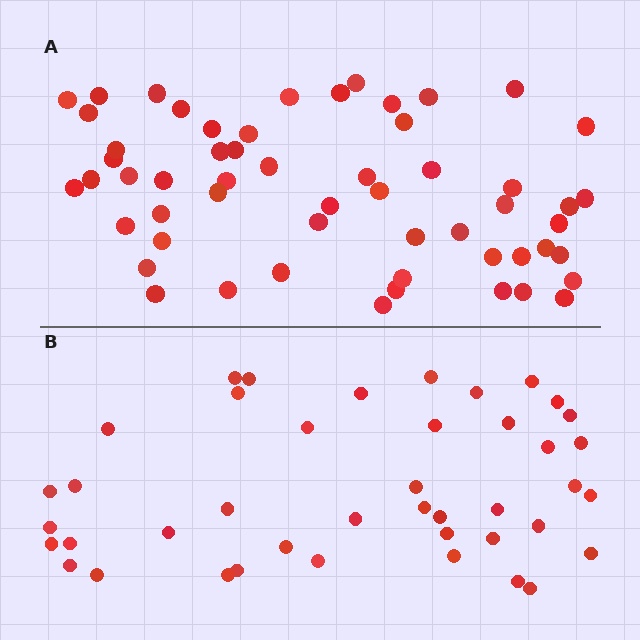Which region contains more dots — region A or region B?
Region A (the top region) has more dots.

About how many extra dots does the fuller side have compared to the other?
Region A has approximately 15 more dots than region B.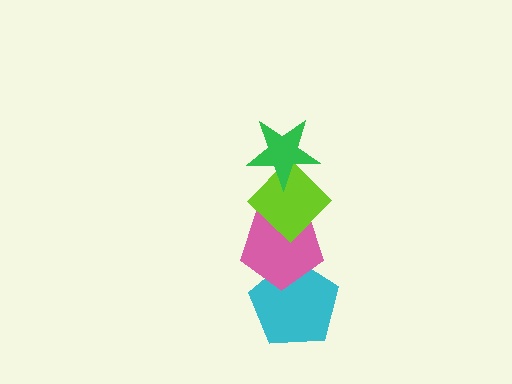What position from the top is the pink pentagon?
The pink pentagon is 3rd from the top.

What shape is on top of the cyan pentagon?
The pink pentagon is on top of the cyan pentagon.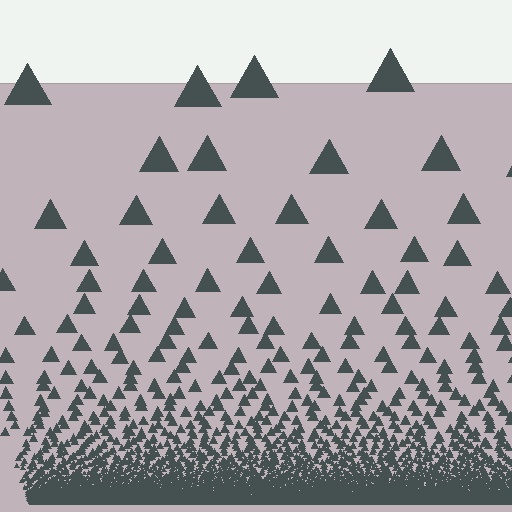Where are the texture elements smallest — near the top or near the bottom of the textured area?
Near the bottom.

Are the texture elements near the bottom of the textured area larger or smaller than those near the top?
Smaller. The gradient is inverted — elements near the bottom are smaller and denser.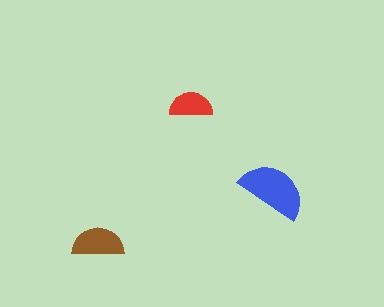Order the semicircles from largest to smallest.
the blue one, the brown one, the red one.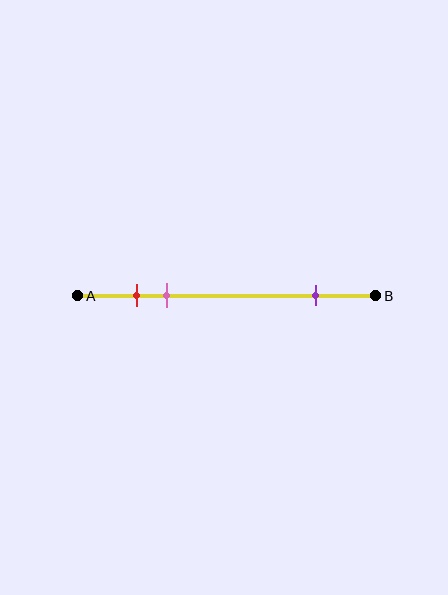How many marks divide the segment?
There are 3 marks dividing the segment.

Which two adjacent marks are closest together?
The red and pink marks are the closest adjacent pair.